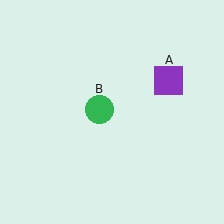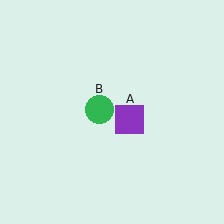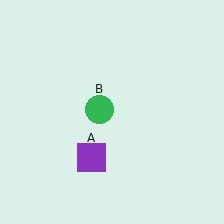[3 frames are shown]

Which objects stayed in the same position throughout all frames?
Green circle (object B) remained stationary.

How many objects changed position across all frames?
1 object changed position: purple square (object A).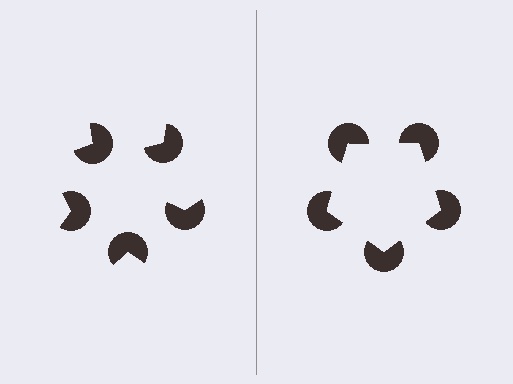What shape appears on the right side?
An illusory pentagon.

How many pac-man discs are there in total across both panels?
10 — 5 on each side.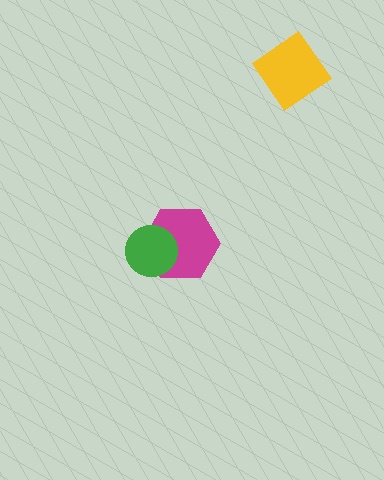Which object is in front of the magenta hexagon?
The green circle is in front of the magenta hexagon.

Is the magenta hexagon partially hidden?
Yes, it is partially covered by another shape.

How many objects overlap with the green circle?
1 object overlaps with the green circle.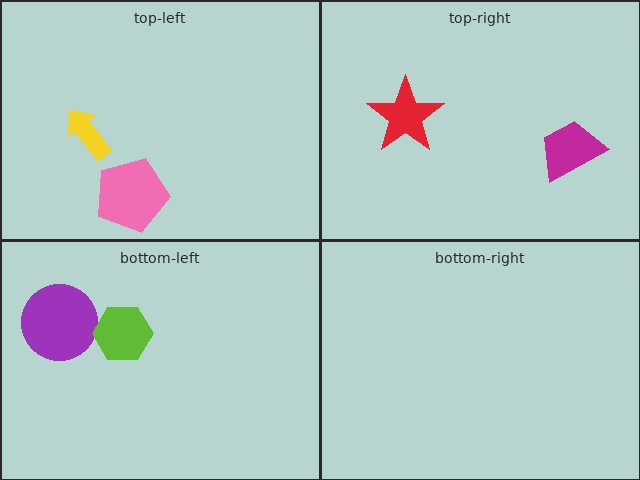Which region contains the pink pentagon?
The top-left region.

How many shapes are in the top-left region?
2.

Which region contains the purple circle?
The bottom-left region.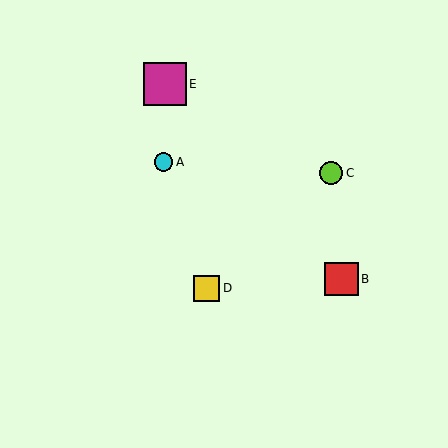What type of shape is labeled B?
Shape B is a red square.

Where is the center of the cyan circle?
The center of the cyan circle is at (164, 162).